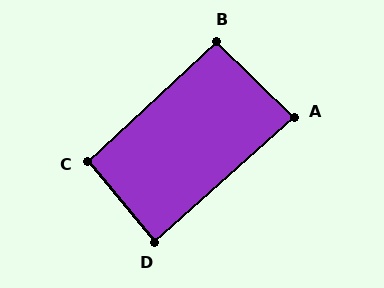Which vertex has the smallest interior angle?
A, at approximately 86 degrees.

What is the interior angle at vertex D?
Approximately 87 degrees (approximately right).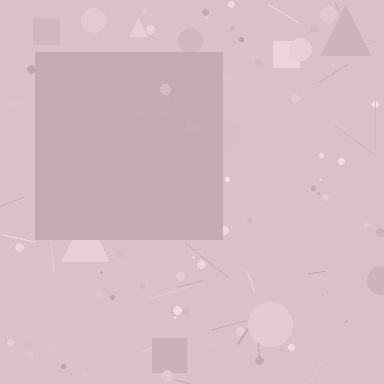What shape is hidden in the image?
A square is hidden in the image.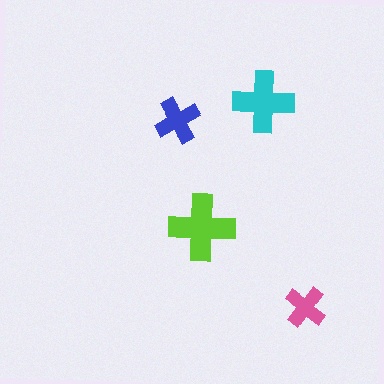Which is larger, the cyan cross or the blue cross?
The cyan one.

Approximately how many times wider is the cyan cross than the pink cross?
About 1.5 times wider.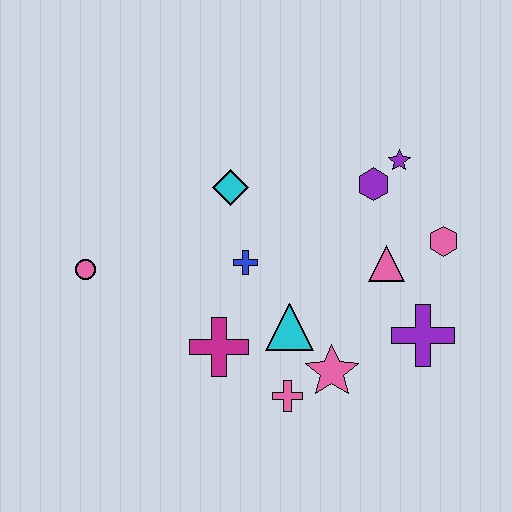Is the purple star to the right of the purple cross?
No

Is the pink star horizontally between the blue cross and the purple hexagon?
Yes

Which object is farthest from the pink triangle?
The pink circle is farthest from the pink triangle.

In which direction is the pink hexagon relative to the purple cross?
The pink hexagon is above the purple cross.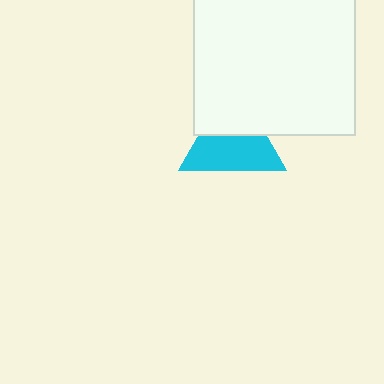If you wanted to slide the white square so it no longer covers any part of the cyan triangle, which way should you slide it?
Slide it up — that is the most direct way to separate the two shapes.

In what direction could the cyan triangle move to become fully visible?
The cyan triangle could move down. That would shift it out from behind the white square entirely.